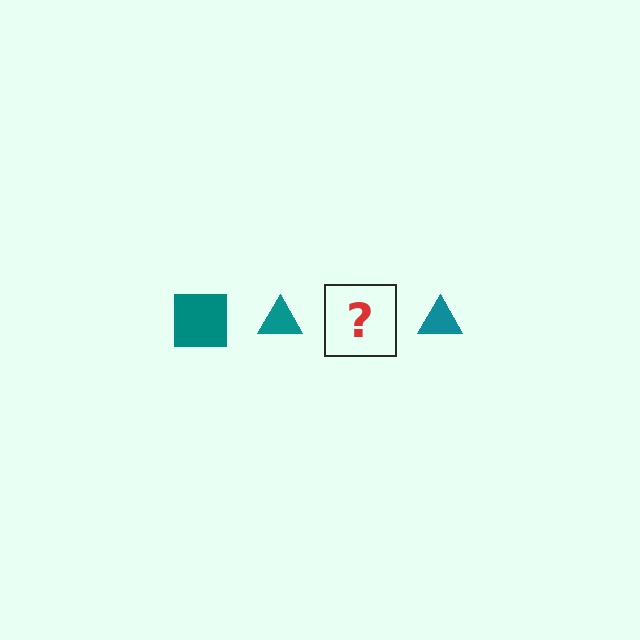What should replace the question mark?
The question mark should be replaced with a teal square.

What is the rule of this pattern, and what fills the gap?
The rule is that the pattern cycles through square, triangle shapes in teal. The gap should be filled with a teal square.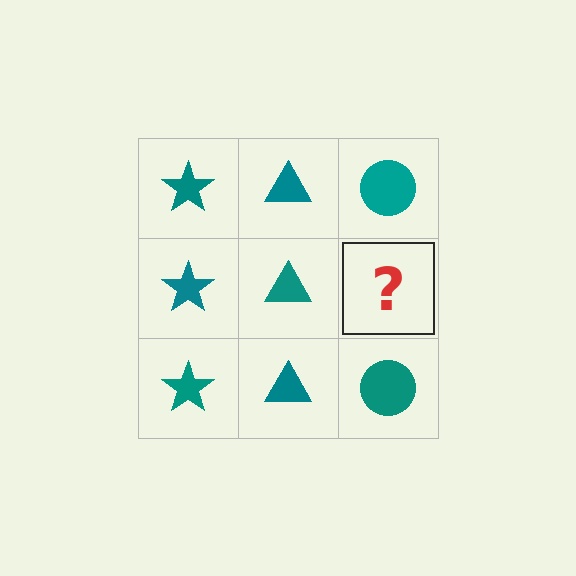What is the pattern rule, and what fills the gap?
The rule is that each column has a consistent shape. The gap should be filled with a teal circle.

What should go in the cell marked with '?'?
The missing cell should contain a teal circle.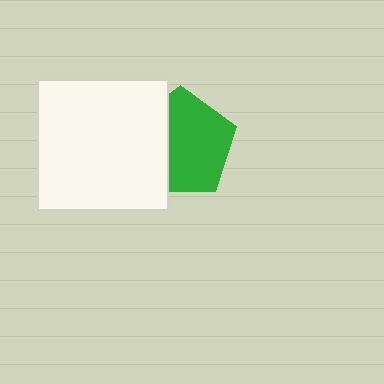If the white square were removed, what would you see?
You would see the complete green pentagon.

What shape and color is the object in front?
The object in front is a white square.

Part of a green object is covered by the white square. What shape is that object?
It is a pentagon.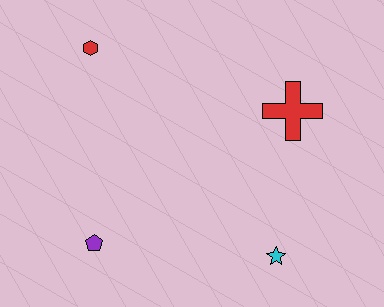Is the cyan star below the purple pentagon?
Yes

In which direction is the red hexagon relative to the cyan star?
The red hexagon is above the cyan star.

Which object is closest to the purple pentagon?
The cyan star is closest to the purple pentagon.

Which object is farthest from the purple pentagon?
The red cross is farthest from the purple pentagon.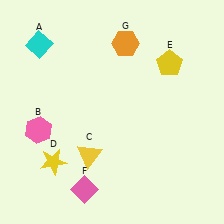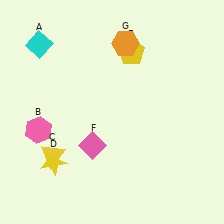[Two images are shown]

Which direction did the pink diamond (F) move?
The pink diamond (F) moved up.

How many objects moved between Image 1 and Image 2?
3 objects moved between the two images.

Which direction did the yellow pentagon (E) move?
The yellow pentagon (E) moved left.